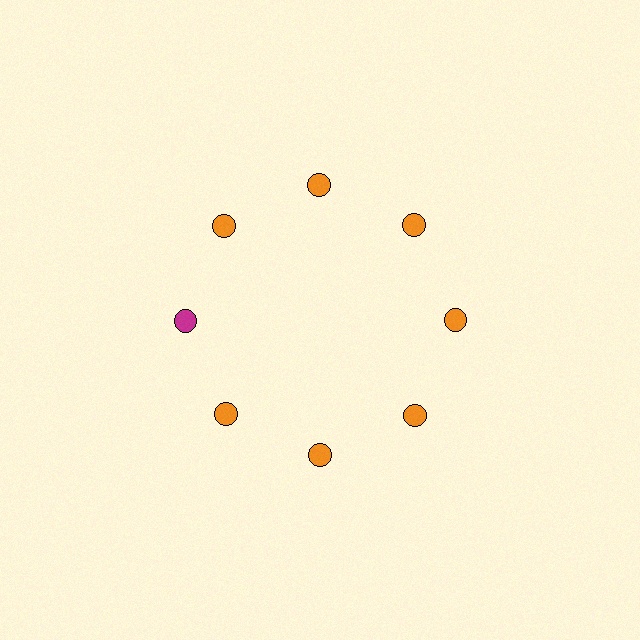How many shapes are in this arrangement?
There are 8 shapes arranged in a ring pattern.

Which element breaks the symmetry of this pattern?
The magenta circle at roughly the 9 o'clock position breaks the symmetry. All other shapes are orange circles.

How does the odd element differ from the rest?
It has a different color: magenta instead of orange.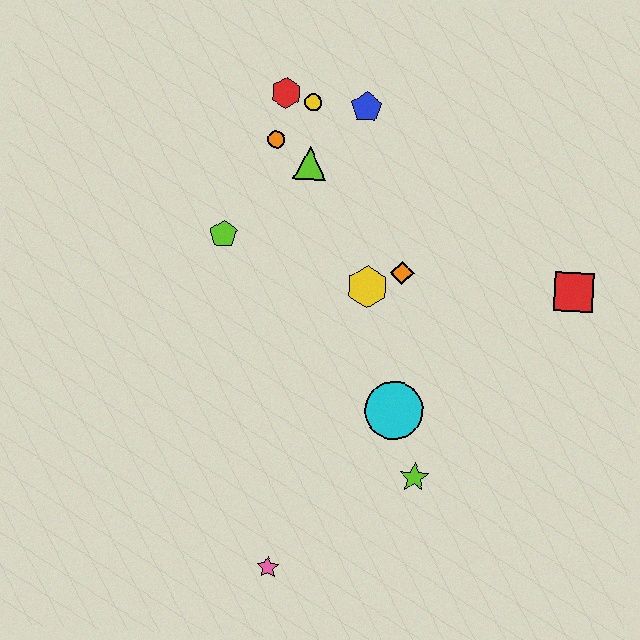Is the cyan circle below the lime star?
No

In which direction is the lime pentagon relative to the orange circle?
The lime pentagon is below the orange circle.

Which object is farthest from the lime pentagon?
The red square is farthest from the lime pentagon.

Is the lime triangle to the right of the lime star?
No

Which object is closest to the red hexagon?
The yellow circle is closest to the red hexagon.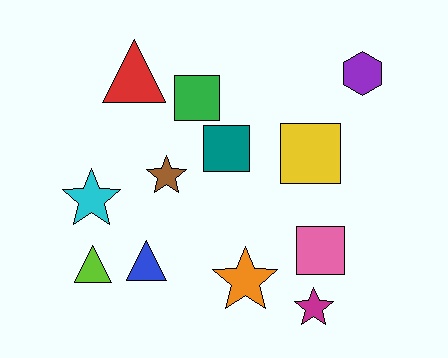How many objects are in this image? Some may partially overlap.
There are 12 objects.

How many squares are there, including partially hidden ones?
There are 4 squares.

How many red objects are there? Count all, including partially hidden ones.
There is 1 red object.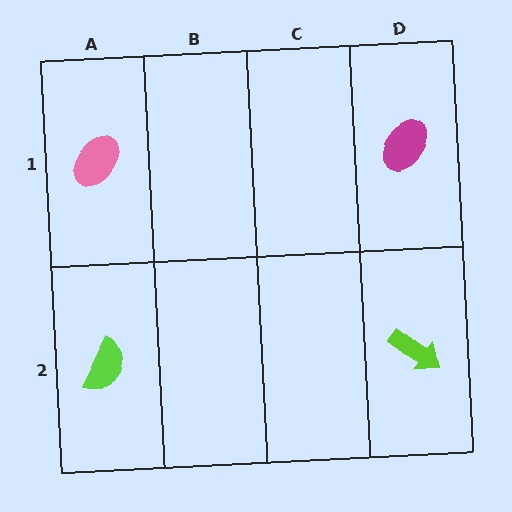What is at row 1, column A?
A pink ellipse.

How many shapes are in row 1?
2 shapes.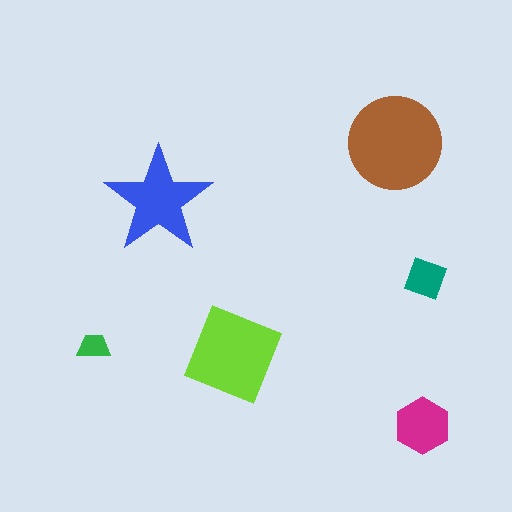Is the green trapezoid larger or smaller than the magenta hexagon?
Smaller.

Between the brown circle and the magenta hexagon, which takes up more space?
The brown circle.